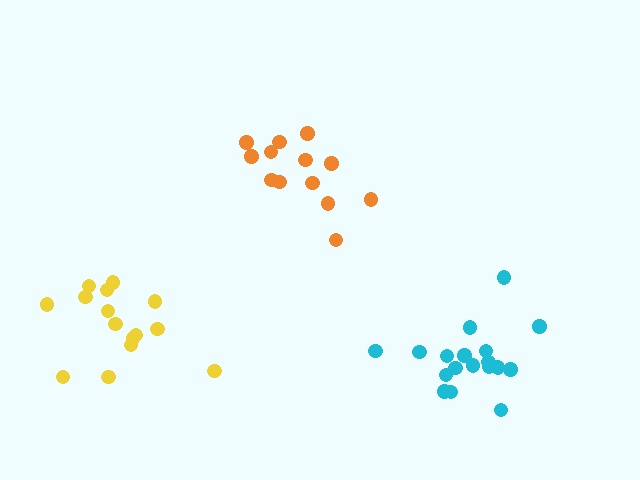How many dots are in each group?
Group 1: 15 dots, Group 2: 18 dots, Group 3: 13 dots (46 total).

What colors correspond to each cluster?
The clusters are colored: yellow, cyan, orange.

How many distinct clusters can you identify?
There are 3 distinct clusters.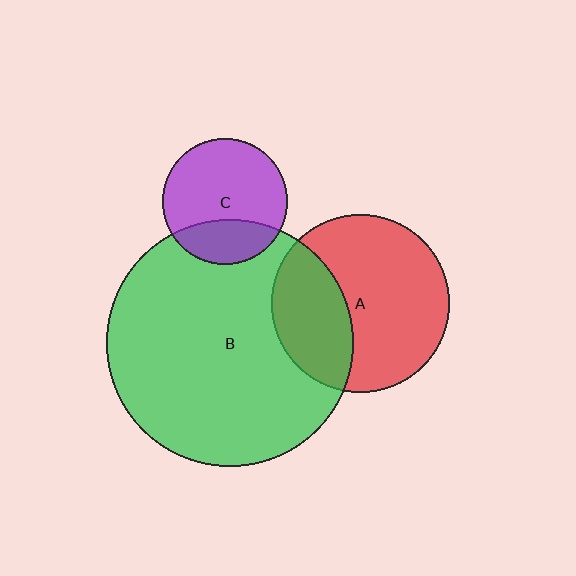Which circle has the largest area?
Circle B (green).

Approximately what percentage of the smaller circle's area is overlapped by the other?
Approximately 35%.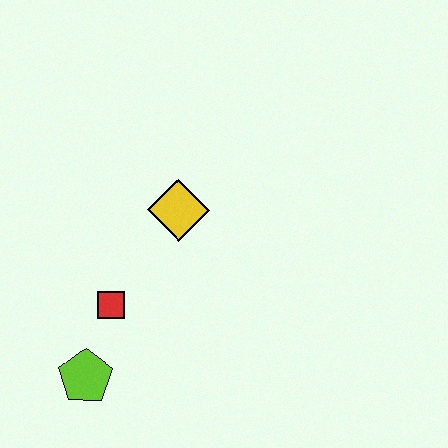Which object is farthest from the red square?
The yellow diamond is farthest from the red square.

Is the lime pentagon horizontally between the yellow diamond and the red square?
No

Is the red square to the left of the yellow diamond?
Yes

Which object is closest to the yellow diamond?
The red square is closest to the yellow diamond.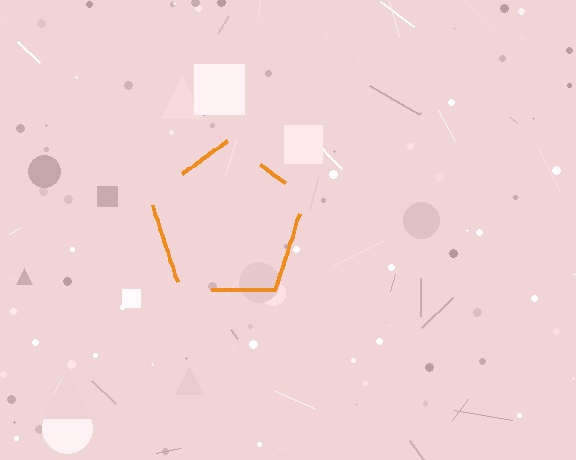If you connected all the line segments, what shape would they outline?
They would outline a pentagon.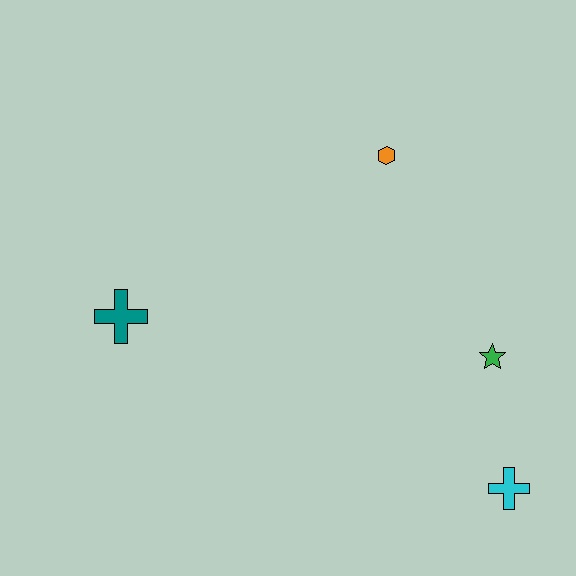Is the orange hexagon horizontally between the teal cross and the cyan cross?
Yes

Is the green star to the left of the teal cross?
No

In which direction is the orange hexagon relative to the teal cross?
The orange hexagon is to the right of the teal cross.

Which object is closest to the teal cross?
The orange hexagon is closest to the teal cross.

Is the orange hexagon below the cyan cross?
No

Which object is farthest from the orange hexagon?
The cyan cross is farthest from the orange hexagon.